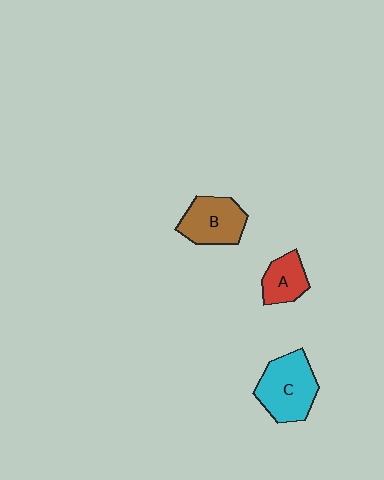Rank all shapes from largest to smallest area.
From largest to smallest: C (cyan), B (brown), A (red).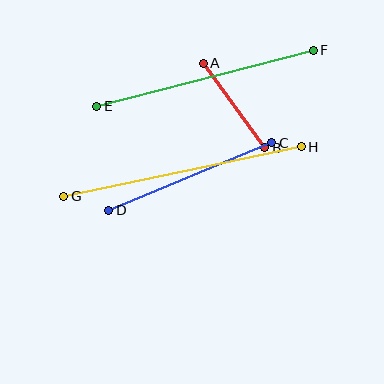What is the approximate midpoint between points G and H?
The midpoint is at approximately (183, 171) pixels.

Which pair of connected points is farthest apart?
Points G and H are farthest apart.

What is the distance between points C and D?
The distance is approximately 176 pixels.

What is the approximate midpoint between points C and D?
The midpoint is at approximately (190, 177) pixels.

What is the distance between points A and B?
The distance is approximately 104 pixels.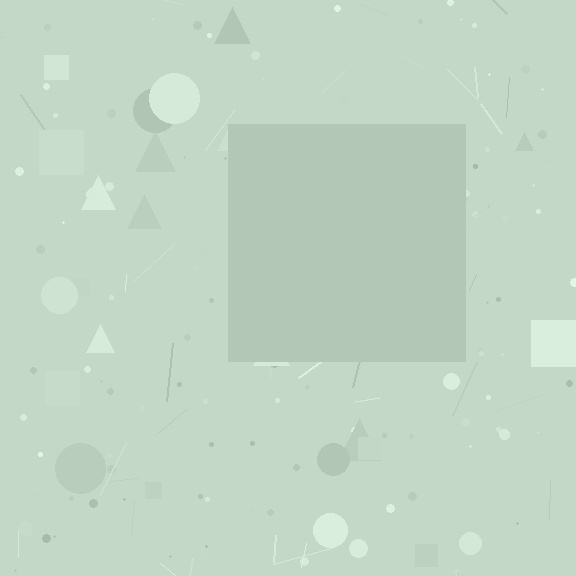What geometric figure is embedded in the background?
A square is embedded in the background.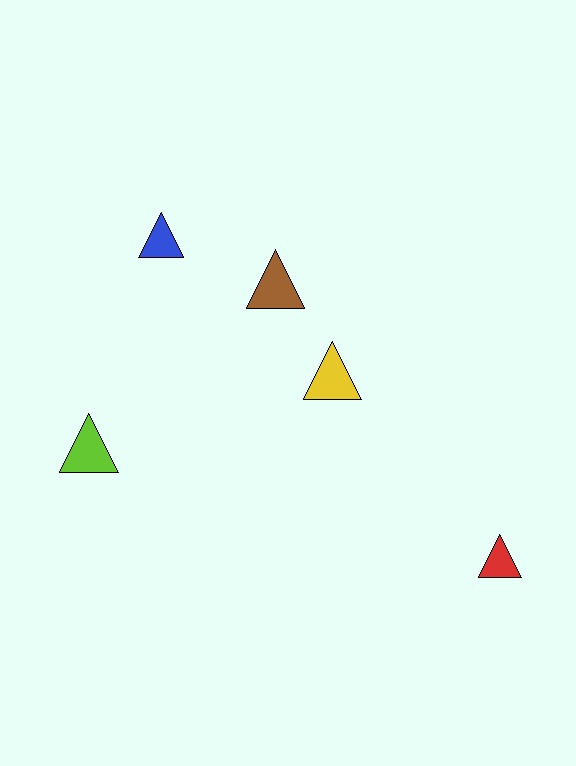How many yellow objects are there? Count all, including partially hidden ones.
There is 1 yellow object.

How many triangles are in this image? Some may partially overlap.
There are 5 triangles.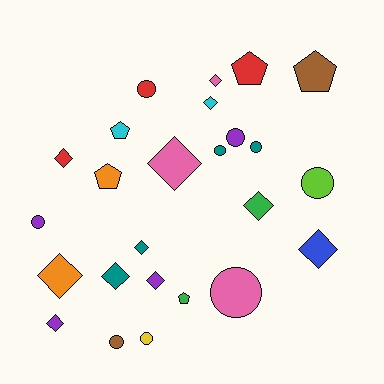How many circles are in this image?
There are 9 circles.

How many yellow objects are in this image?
There is 1 yellow object.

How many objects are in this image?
There are 25 objects.